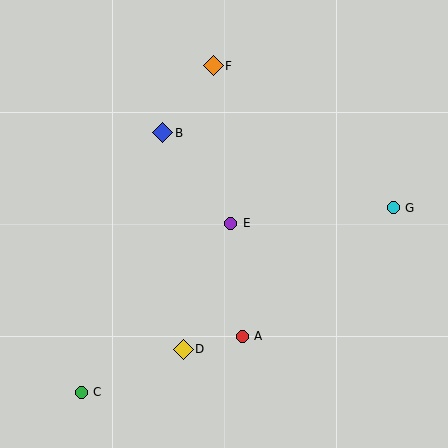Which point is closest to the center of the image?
Point E at (231, 223) is closest to the center.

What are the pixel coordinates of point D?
Point D is at (183, 349).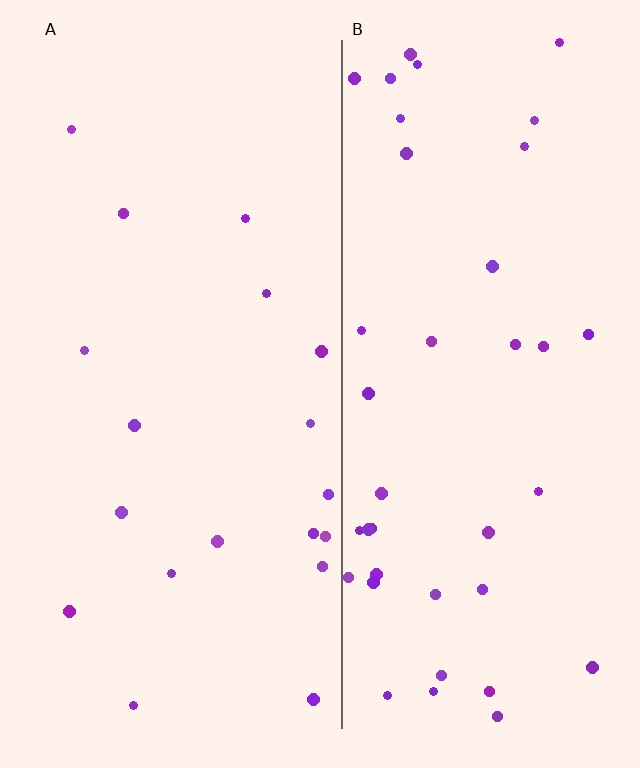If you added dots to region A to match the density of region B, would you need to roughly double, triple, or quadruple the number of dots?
Approximately double.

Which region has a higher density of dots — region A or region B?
B (the right).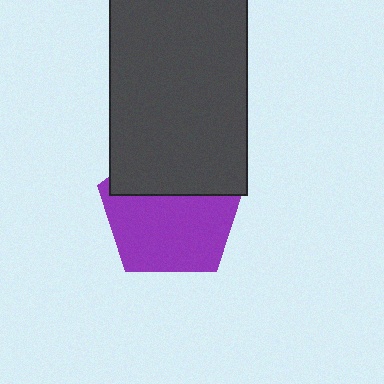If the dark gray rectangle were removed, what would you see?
You would see the complete purple pentagon.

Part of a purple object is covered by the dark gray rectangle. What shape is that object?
It is a pentagon.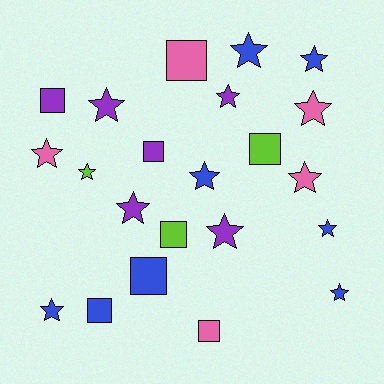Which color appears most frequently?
Blue, with 8 objects.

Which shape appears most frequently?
Star, with 14 objects.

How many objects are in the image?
There are 22 objects.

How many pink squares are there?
There are 2 pink squares.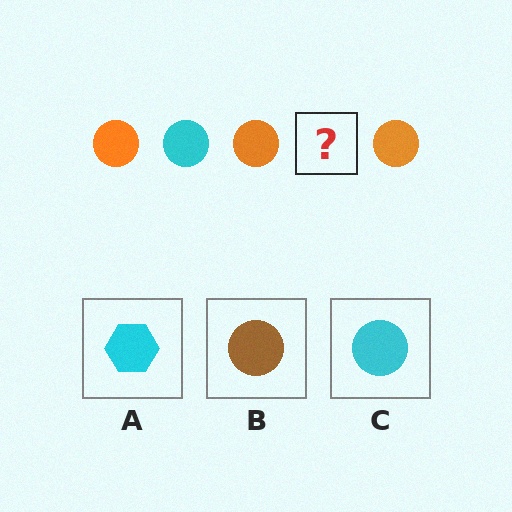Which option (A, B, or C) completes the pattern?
C.